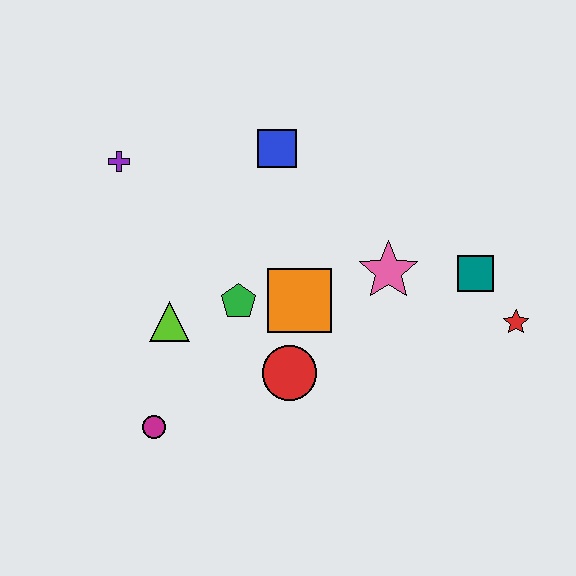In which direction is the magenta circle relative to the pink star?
The magenta circle is to the left of the pink star.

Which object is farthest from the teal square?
The purple cross is farthest from the teal square.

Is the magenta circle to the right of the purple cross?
Yes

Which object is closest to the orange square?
The green pentagon is closest to the orange square.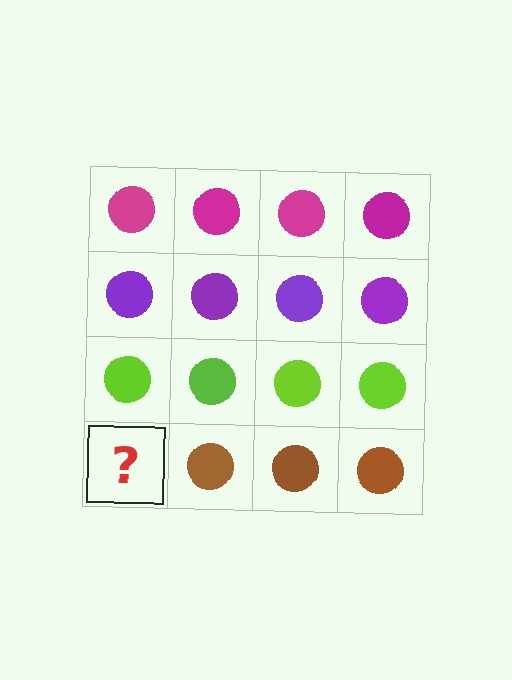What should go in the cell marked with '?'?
The missing cell should contain a brown circle.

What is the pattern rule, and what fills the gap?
The rule is that each row has a consistent color. The gap should be filled with a brown circle.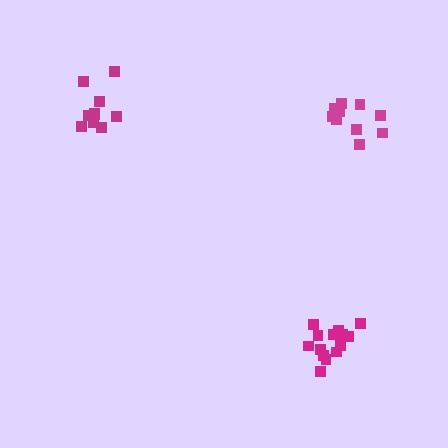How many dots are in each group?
Group 1: 10 dots, Group 2: 14 dots, Group 3: 10 dots (34 total).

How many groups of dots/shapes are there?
There are 3 groups.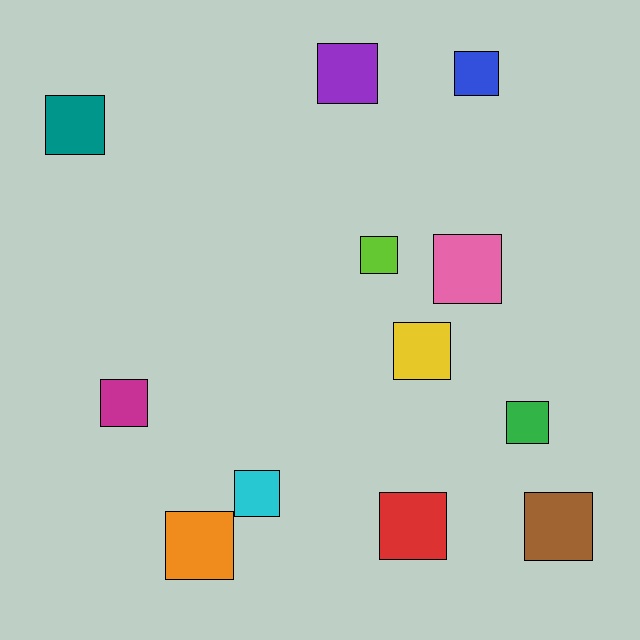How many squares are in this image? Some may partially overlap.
There are 12 squares.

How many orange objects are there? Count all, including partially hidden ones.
There is 1 orange object.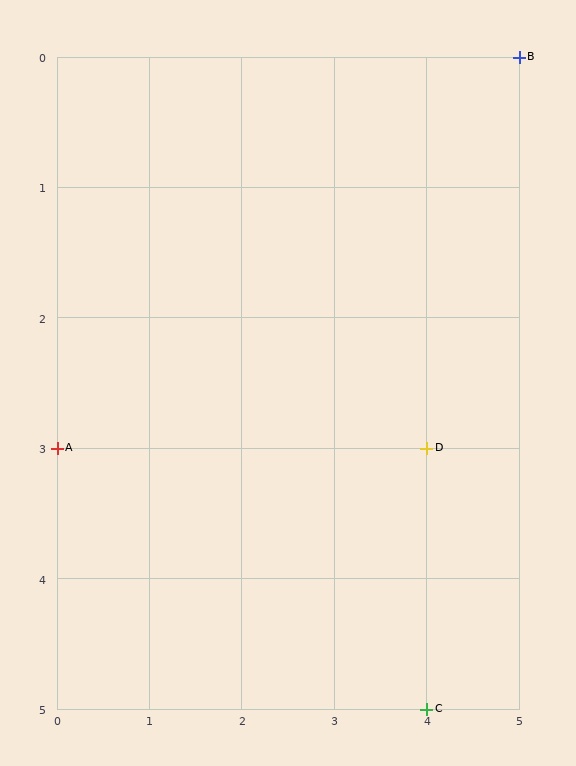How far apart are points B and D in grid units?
Points B and D are 1 column and 3 rows apart (about 3.2 grid units diagonally).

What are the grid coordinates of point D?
Point D is at grid coordinates (4, 3).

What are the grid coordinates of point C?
Point C is at grid coordinates (4, 5).